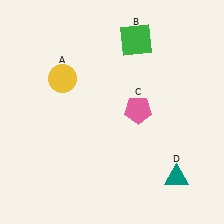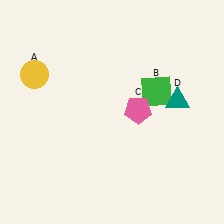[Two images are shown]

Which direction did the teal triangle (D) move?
The teal triangle (D) moved up.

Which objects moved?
The objects that moved are: the yellow circle (A), the green square (B), the teal triangle (D).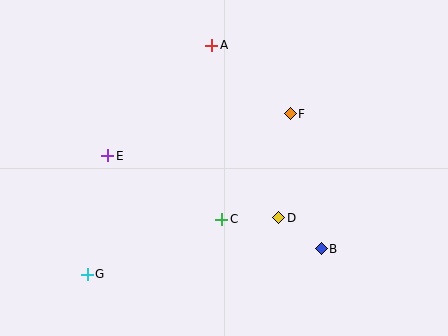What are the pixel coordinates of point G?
Point G is at (87, 274).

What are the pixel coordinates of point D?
Point D is at (279, 218).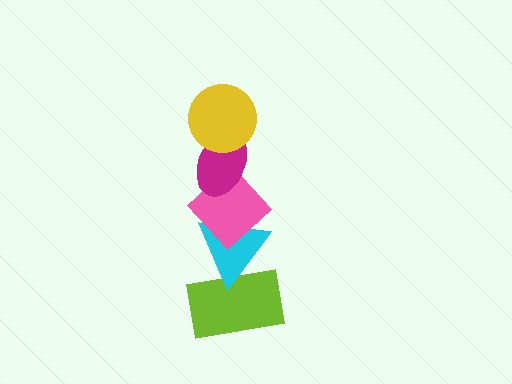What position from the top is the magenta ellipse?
The magenta ellipse is 2nd from the top.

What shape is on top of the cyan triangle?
The pink diamond is on top of the cyan triangle.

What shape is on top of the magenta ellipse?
The yellow circle is on top of the magenta ellipse.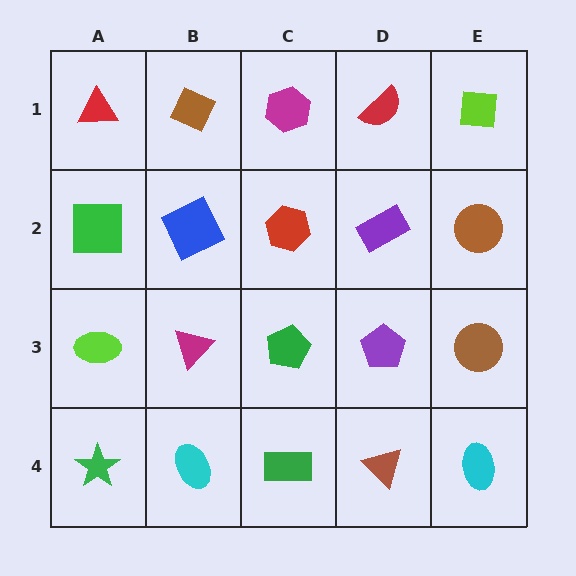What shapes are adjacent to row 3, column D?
A purple rectangle (row 2, column D), a brown triangle (row 4, column D), a green pentagon (row 3, column C), a brown circle (row 3, column E).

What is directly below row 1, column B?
A blue square.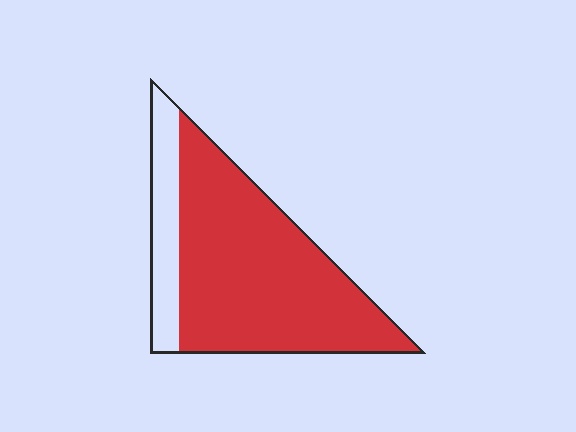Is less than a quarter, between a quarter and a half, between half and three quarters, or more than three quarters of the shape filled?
More than three quarters.